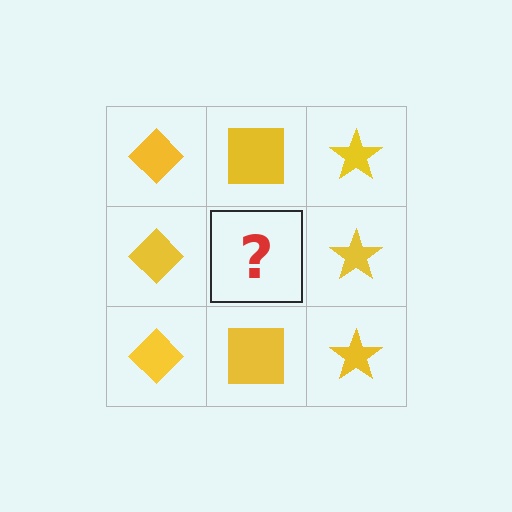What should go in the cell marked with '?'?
The missing cell should contain a yellow square.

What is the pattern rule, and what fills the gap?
The rule is that each column has a consistent shape. The gap should be filled with a yellow square.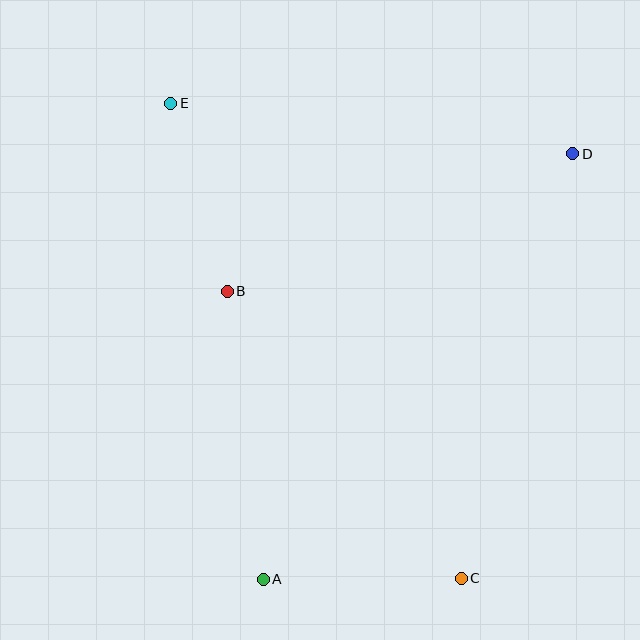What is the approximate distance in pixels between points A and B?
The distance between A and B is approximately 291 pixels.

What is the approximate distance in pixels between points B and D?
The distance between B and D is approximately 372 pixels.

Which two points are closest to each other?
Points B and E are closest to each other.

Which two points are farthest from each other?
Points C and E are farthest from each other.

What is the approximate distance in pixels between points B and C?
The distance between B and C is approximately 371 pixels.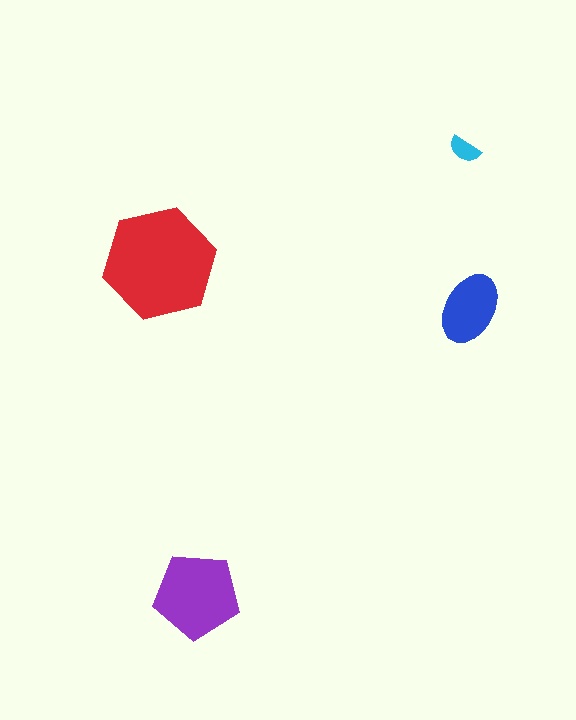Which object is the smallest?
The cyan semicircle.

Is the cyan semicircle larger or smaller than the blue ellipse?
Smaller.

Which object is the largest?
The red hexagon.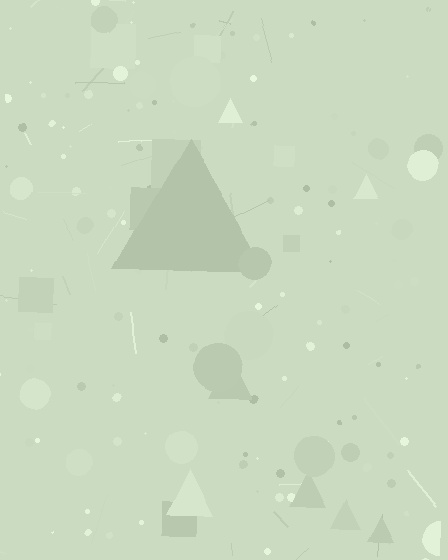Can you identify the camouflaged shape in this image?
The camouflaged shape is a triangle.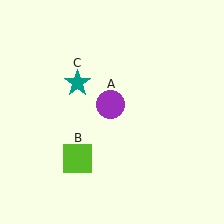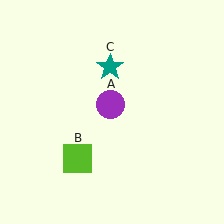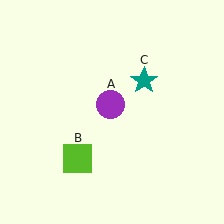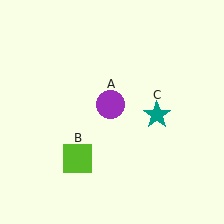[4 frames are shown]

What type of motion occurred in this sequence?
The teal star (object C) rotated clockwise around the center of the scene.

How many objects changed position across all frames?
1 object changed position: teal star (object C).